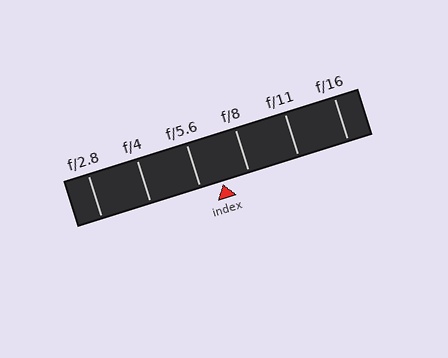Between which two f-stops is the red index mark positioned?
The index mark is between f/5.6 and f/8.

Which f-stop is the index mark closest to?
The index mark is closest to f/5.6.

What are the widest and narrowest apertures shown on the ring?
The widest aperture shown is f/2.8 and the narrowest is f/16.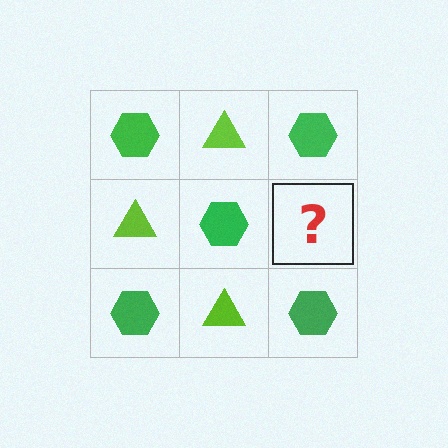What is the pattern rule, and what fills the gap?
The rule is that it alternates green hexagon and lime triangle in a checkerboard pattern. The gap should be filled with a lime triangle.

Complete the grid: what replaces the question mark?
The question mark should be replaced with a lime triangle.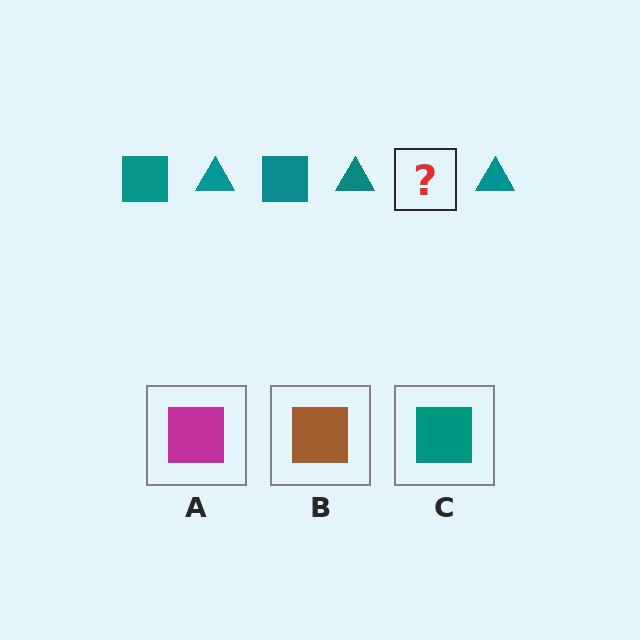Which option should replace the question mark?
Option C.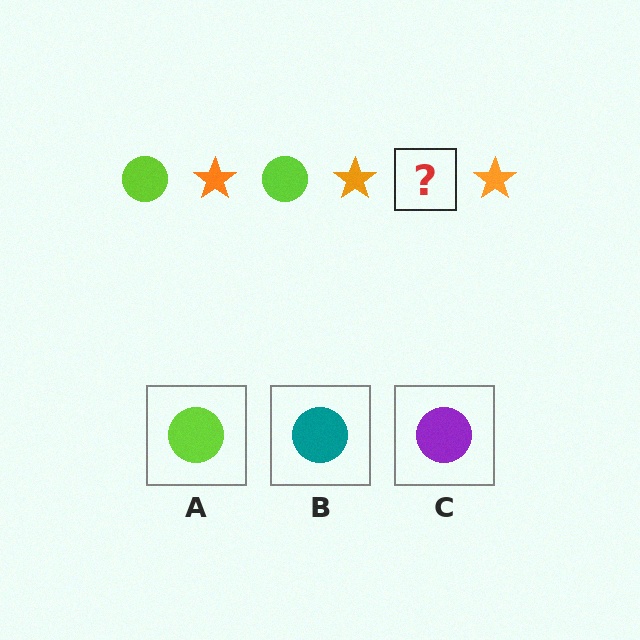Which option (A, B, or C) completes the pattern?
A.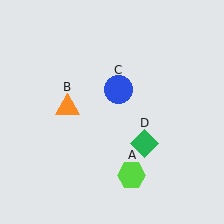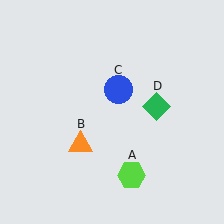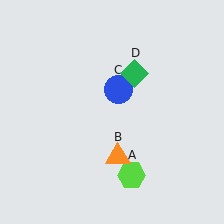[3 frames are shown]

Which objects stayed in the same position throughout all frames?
Lime hexagon (object A) and blue circle (object C) remained stationary.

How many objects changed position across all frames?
2 objects changed position: orange triangle (object B), green diamond (object D).